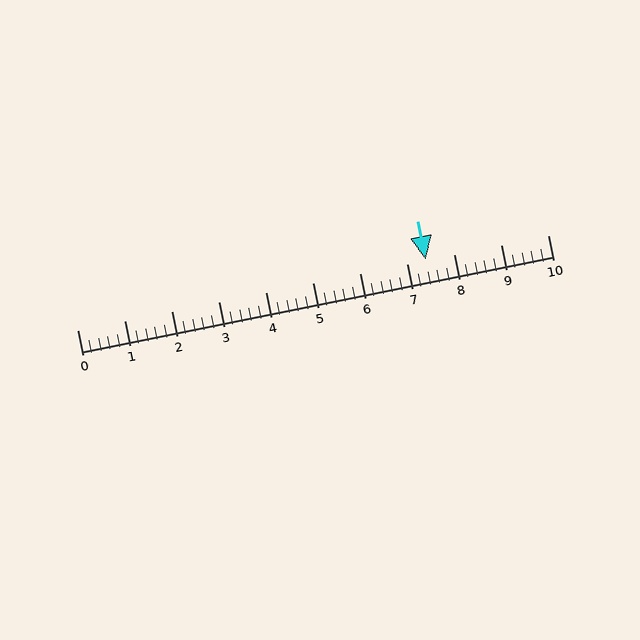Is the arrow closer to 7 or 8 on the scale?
The arrow is closer to 7.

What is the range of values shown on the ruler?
The ruler shows values from 0 to 10.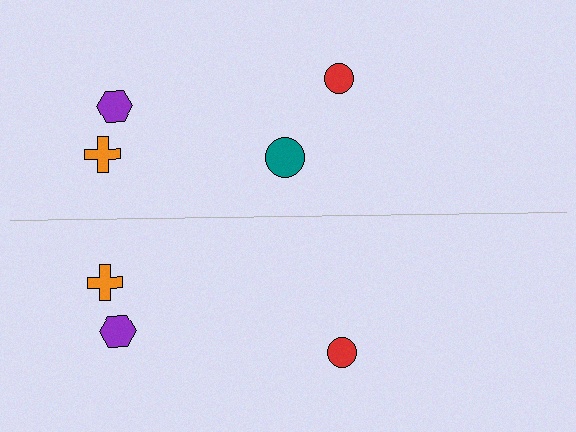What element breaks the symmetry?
A teal circle is missing from the bottom side.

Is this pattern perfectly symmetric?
No, the pattern is not perfectly symmetric. A teal circle is missing from the bottom side.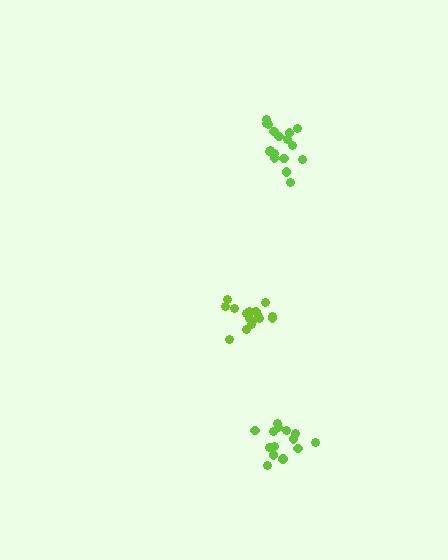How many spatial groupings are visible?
There are 3 spatial groupings.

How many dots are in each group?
Group 1: 17 dots, Group 2: 17 dots, Group 3: 14 dots (48 total).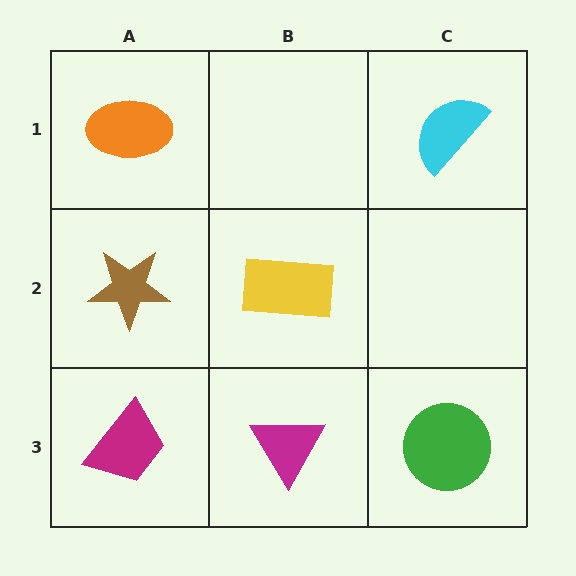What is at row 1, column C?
A cyan semicircle.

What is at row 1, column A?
An orange ellipse.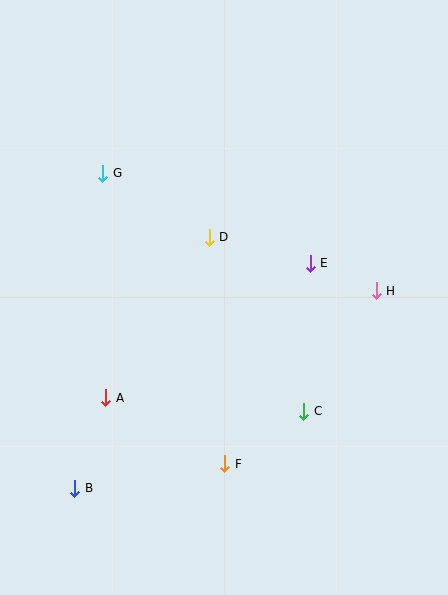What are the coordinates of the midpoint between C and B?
The midpoint between C and B is at (189, 450).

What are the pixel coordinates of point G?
Point G is at (103, 173).